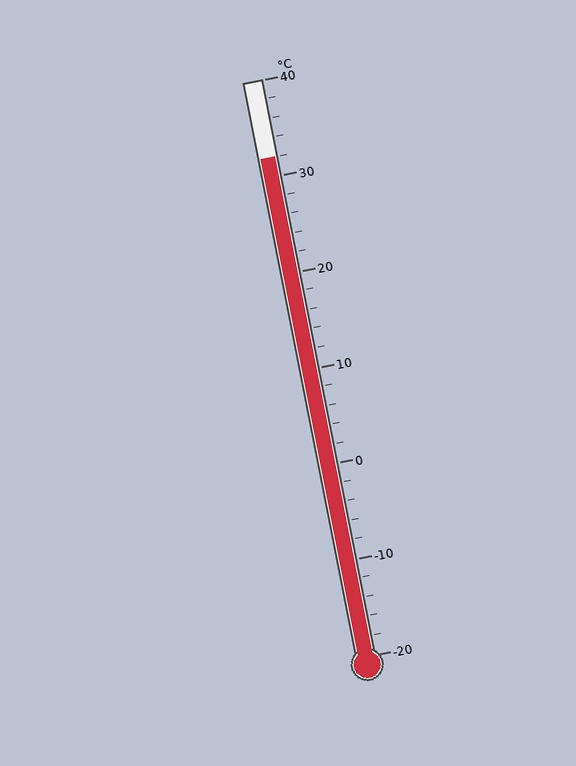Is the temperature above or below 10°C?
The temperature is above 10°C.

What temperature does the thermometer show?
The thermometer shows approximately 32°C.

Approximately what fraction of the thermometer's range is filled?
The thermometer is filled to approximately 85% of its range.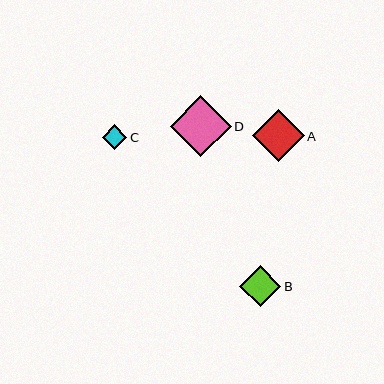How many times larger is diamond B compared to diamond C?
Diamond B is approximately 1.7 times the size of diamond C.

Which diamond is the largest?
Diamond D is the largest with a size of approximately 61 pixels.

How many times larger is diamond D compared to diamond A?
Diamond D is approximately 1.2 times the size of diamond A.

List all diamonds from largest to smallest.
From largest to smallest: D, A, B, C.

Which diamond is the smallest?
Diamond C is the smallest with a size of approximately 24 pixels.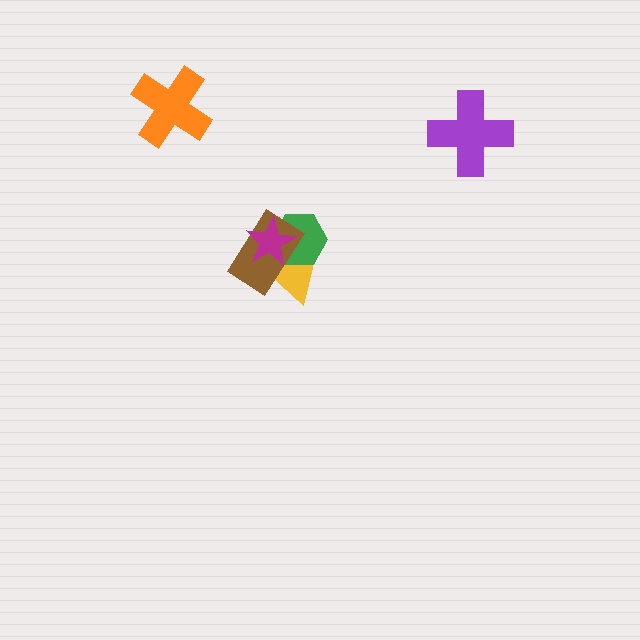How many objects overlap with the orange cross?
0 objects overlap with the orange cross.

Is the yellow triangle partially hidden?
Yes, it is partially covered by another shape.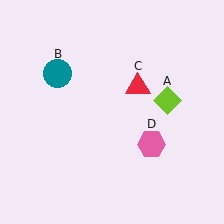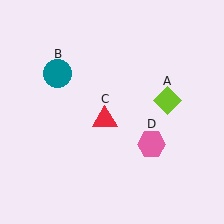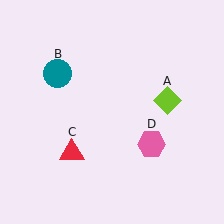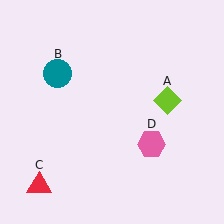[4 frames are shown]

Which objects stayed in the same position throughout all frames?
Lime diamond (object A) and teal circle (object B) and pink hexagon (object D) remained stationary.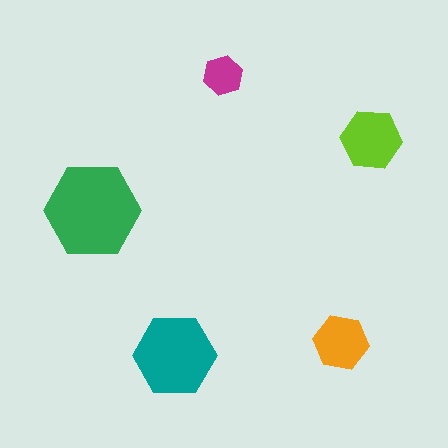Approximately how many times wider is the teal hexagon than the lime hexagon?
About 1.5 times wider.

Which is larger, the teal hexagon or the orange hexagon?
The teal one.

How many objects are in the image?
There are 5 objects in the image.